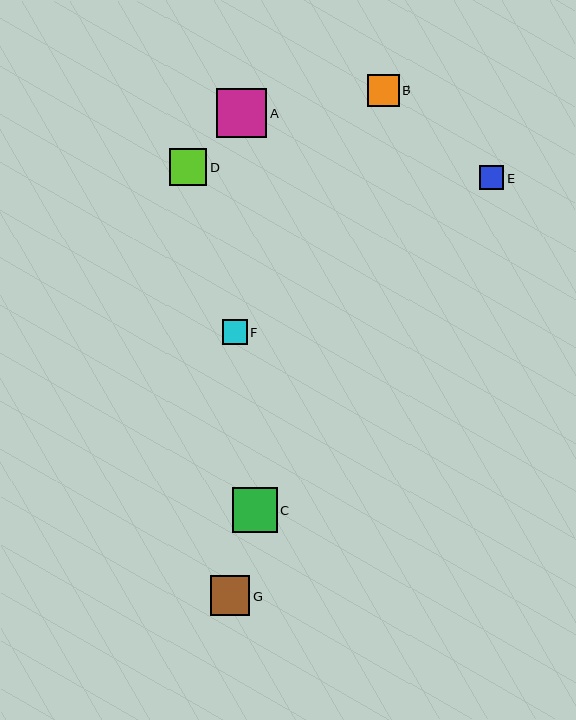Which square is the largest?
Square A is the largest with a size of approximately 50 pixels.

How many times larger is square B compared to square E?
Square B is approximately 1.3 times the size of square E.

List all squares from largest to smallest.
From largest to smallest: A, C, G, D, B, F, E.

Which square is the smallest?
Square E is the smallest with a size of approximately 24 pixels.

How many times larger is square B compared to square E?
Square B is approximately 1.3 times the size of square E.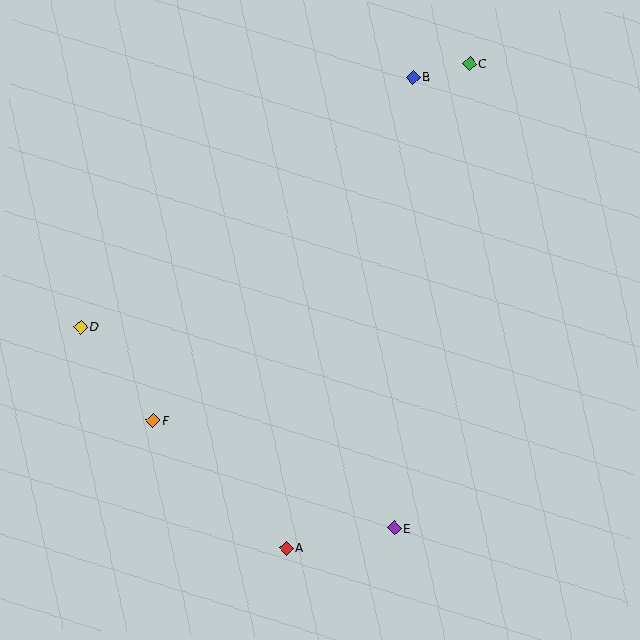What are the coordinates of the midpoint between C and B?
The midpoint between C and B is at (441, 70).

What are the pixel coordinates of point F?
Point F is at (153, 421).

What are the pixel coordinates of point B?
Point B is at (413, 77).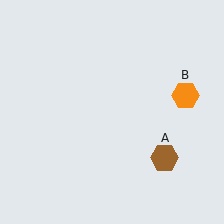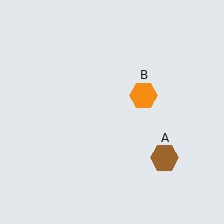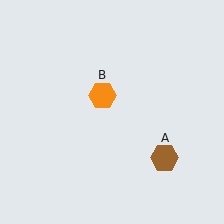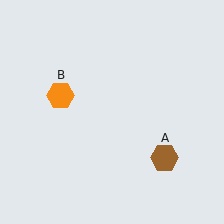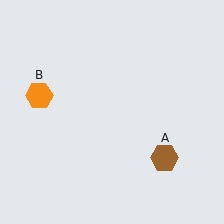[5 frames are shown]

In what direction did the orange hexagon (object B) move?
The orange hexagon (object B) moved left.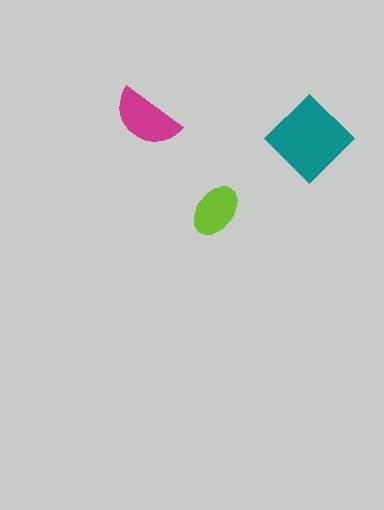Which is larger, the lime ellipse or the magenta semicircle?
The magenta semicircle.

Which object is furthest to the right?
The teal diamond is rightmost.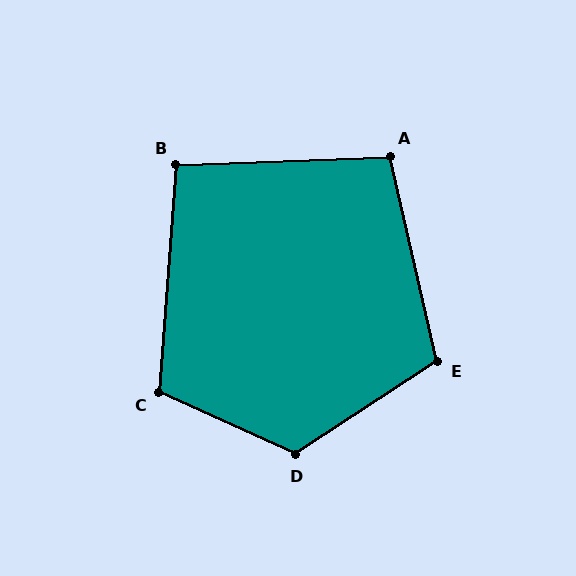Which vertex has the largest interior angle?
D, at approximately 123 degrees.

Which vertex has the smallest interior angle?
B, at approximately 97 degrees.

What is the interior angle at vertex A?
Approximately 101 degrees (obtuse).